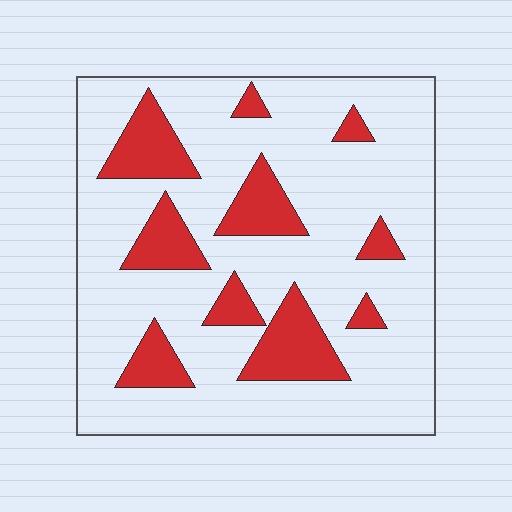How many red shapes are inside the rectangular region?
10.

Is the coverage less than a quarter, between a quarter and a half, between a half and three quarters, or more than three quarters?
Less than a quarter.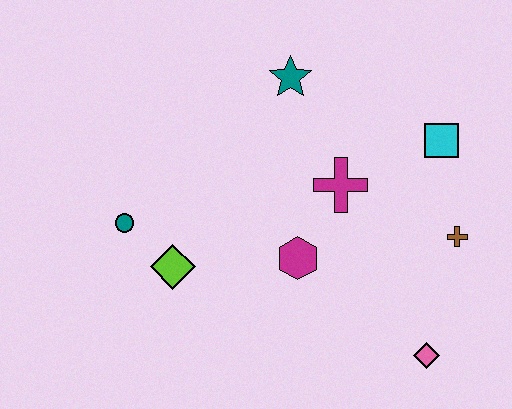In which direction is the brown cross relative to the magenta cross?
The brown cross is to the right of the magenta cross.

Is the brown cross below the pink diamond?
No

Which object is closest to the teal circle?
The lime diamond is closest to the teal circle.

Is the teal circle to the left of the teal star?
Yes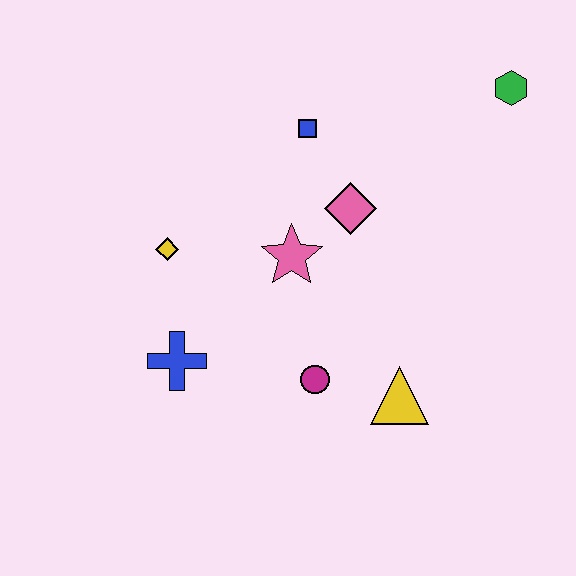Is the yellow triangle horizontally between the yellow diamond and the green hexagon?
Yes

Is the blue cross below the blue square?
Yes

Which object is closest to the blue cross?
The yellow diamond is closest to the blue cross.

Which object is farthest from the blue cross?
The green hexagon is farthest from the blue cross.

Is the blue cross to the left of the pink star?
Yes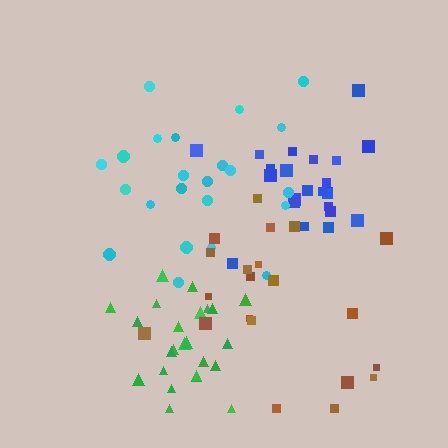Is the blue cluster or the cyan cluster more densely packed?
Blue.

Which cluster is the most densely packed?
Green.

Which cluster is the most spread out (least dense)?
Brown.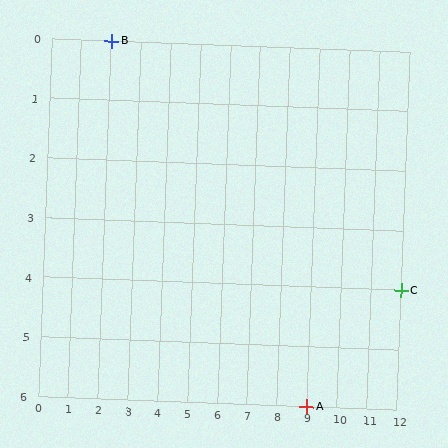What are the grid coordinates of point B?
Point B is at grid coordinates (2, 0).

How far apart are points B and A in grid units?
Points B and A are 7 columns and 6 rows apart (about 9.2 grid units diagonally).